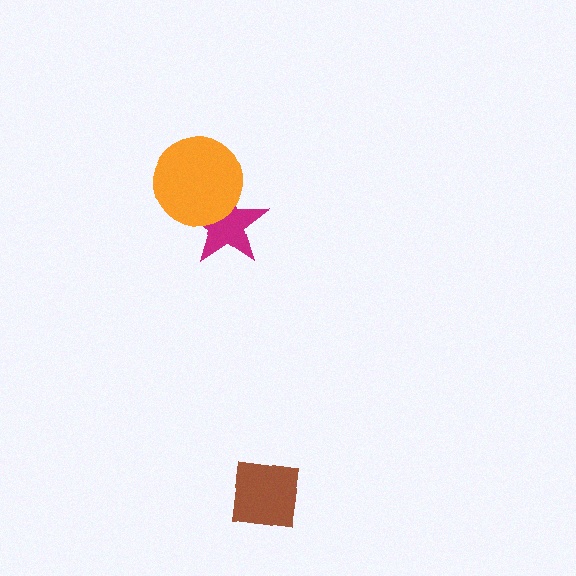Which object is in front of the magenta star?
The orange circle is in front of the magenta star.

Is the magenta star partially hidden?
Yes, it is partially covered by another shape.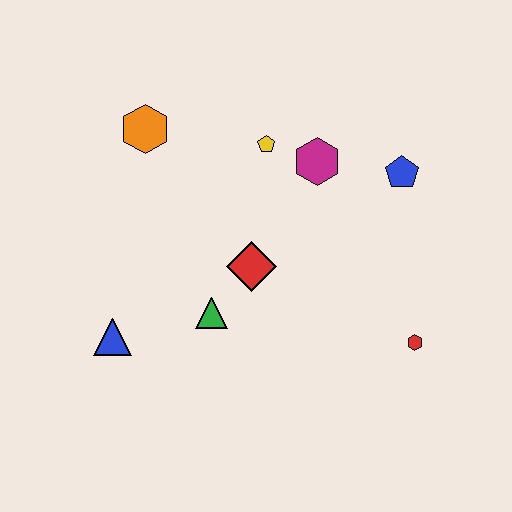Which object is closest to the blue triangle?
The green triangle is closest to the blue triangle.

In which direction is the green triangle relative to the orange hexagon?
The green triangle is below the orange hexagon.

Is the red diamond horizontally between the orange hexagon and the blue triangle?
No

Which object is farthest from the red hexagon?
The orange hexagon is farthest from the red hexagon.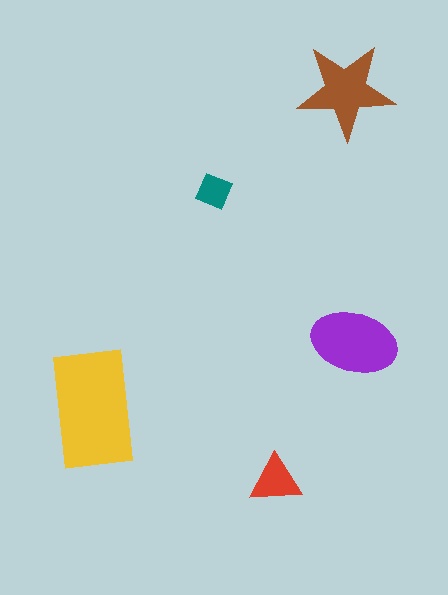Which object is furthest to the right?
The purple ellipse is rightmost.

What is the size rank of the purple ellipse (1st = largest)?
2nd.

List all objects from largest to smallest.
The yellow rectangle, the purple ellipse, the brown star, the red triangle, the teal diamond.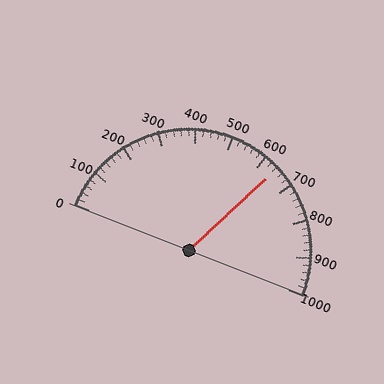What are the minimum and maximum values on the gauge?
The gauge ranges from 0 to 1000.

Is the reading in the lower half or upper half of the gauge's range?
The reading is in the upper half of the range (0 to 1000).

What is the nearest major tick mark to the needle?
The nearest major tick mark is 600.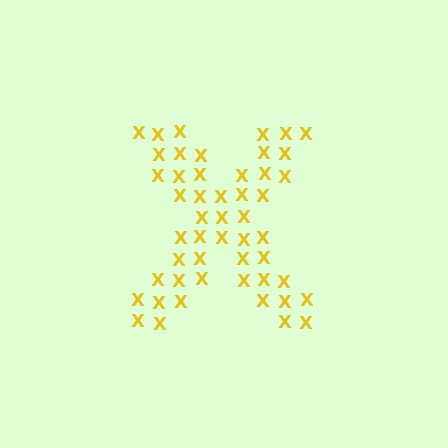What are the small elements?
The small elements are letter X's.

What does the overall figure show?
The overall figure shows the letter X.